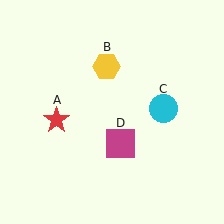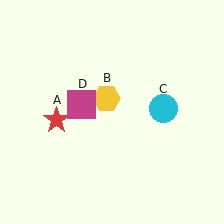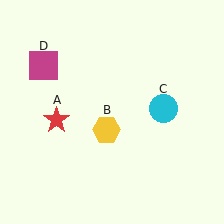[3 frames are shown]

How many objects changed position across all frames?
2 objects changed position: yellow hexagon (object B), magenta square (object D).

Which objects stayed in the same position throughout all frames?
Red star (object A) and cyan circle (object C) remained stationary.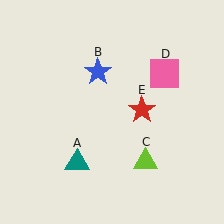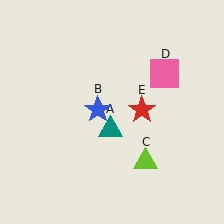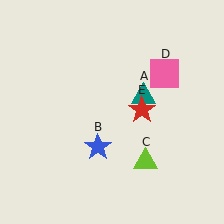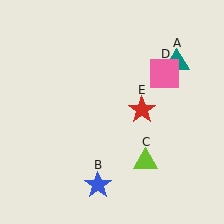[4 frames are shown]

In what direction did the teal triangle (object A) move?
The teal triangle (object A) moved up and to the right.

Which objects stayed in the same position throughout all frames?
Lime triangle (object C) and pink square (object D) and red star (object E) remained stationary.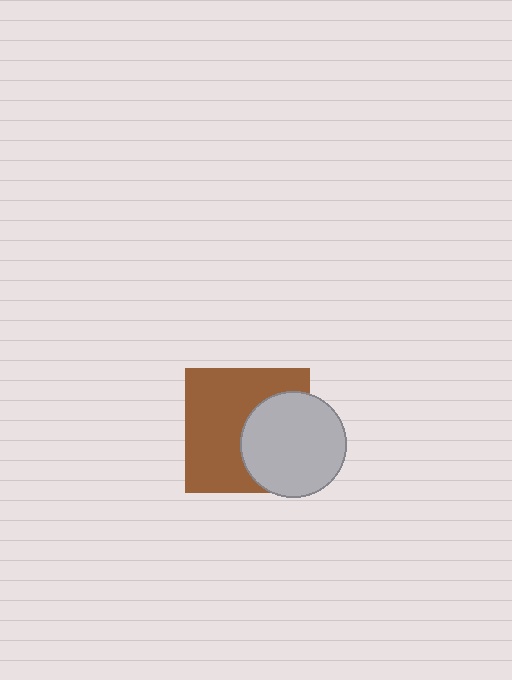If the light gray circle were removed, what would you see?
You would see the complete brown square.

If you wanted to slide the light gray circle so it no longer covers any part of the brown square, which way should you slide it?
Slide it right — that is the most direct way to separate the two shapes.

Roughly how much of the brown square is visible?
About half of it is visible (roughly 61%).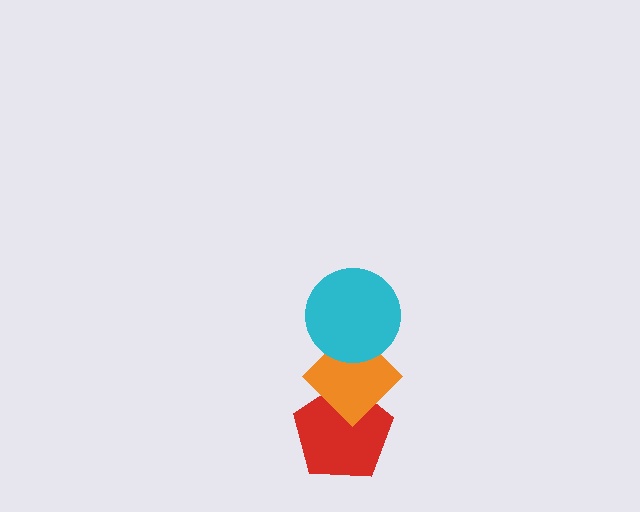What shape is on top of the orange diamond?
The cyan circle is on top of the orange diamond.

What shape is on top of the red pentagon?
The orange diamond is on top of the red pentagon.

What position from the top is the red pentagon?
The red pentagon is 3rd from the top.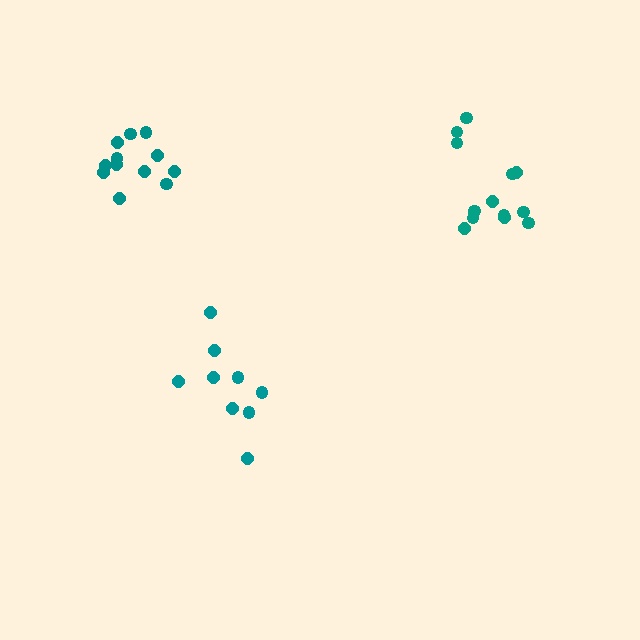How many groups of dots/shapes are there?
There are 3 groups.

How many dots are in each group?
Group 1: 12 dots, Group 2: 9 dots, Group 3: 14 dots (35 total).